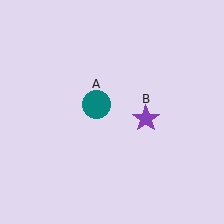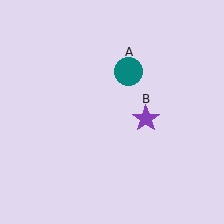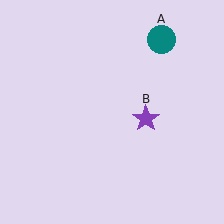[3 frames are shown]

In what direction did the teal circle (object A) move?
The teal circle (object A) moved up and to the right.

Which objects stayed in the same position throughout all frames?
Purple star (object B) remained stationary.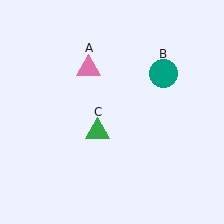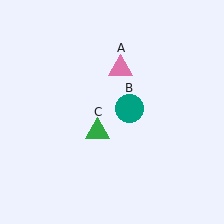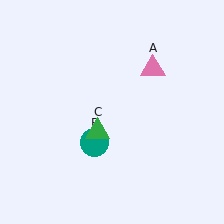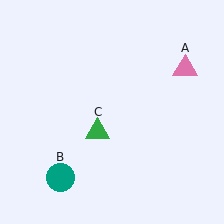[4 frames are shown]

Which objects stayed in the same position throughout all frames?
Green triangle (object C) remained stationary.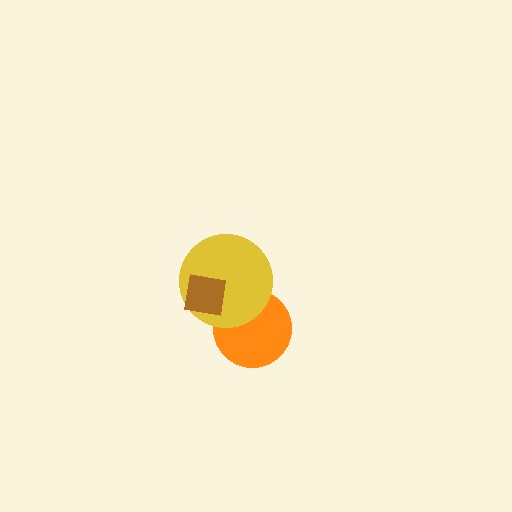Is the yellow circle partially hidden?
Yes, it is partially covered by another shape.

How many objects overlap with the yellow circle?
2 objects overlap with the yellow circle.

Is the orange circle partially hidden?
Yes, it is partially covered by another shape.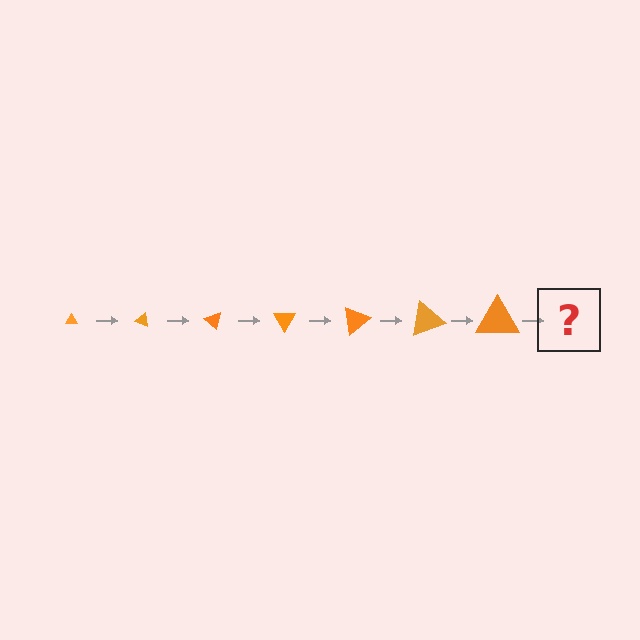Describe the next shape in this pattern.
It should be a triangle, larger than the previous one and rotated 140 degrees from the start.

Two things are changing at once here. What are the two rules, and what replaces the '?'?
The two rules are that the triangle grows larger each step and it rotates 20 degrees each step. The '?' should be a triangle, larger than the previous one and rotated 140 degrees from the start.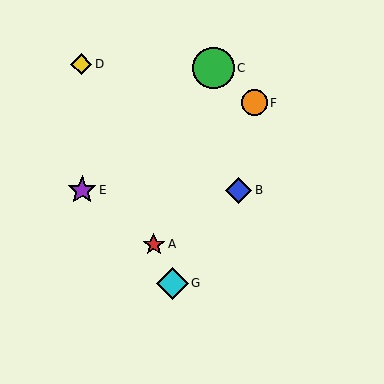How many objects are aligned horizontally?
2 objects (B, E) are aligned horizontally.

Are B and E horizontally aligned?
Yes, both are at y≈190.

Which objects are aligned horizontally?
Objects B, E are aligned horizontally.